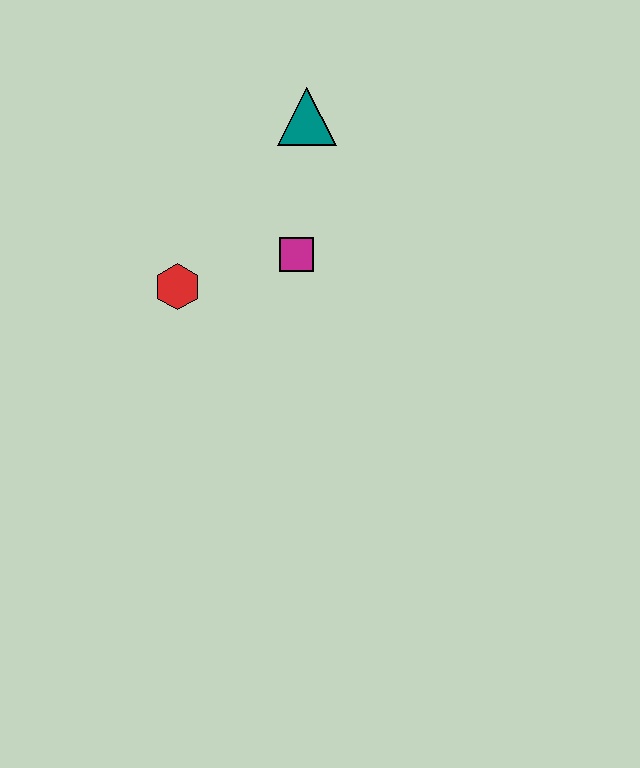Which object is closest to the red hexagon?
The magenta square is closest to the red hexagon.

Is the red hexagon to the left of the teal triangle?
Yes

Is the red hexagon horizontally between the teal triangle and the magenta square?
No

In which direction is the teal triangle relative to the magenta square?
The teal triangle is above the magenta square.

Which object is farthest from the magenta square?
The teal triangle is farthest from the magenta square.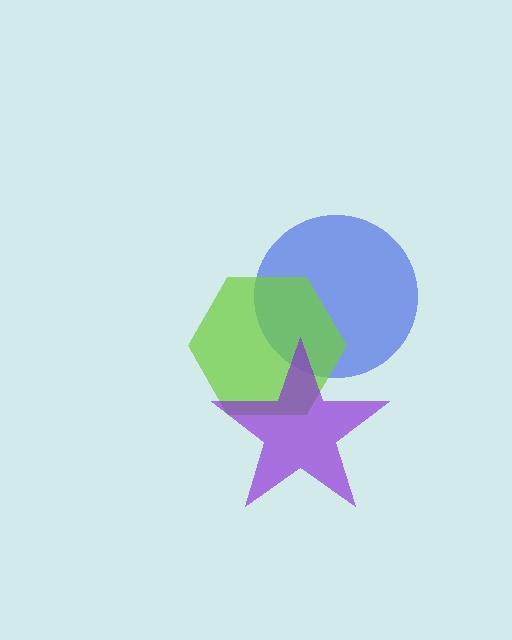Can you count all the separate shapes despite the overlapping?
Yes, there are 3 separate shapes.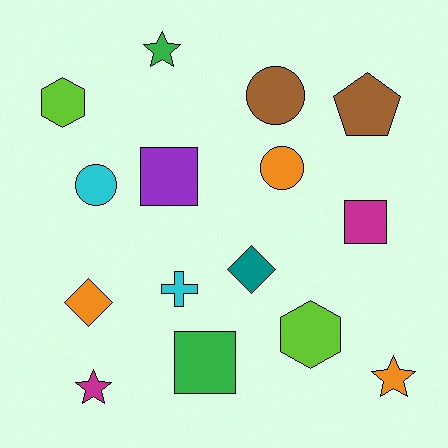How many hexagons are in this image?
There are 2 hexagons.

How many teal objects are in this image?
There is 1 teal object.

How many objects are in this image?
There are 15 objects.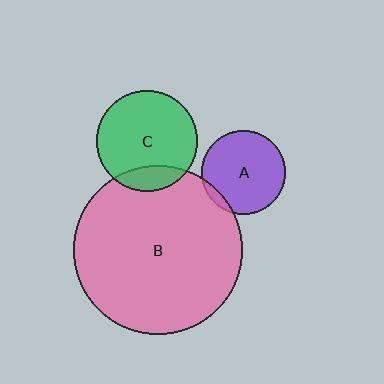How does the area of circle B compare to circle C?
Approximately 2.8 times.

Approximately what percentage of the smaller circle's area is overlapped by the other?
Approximately 5%.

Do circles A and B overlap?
Yes.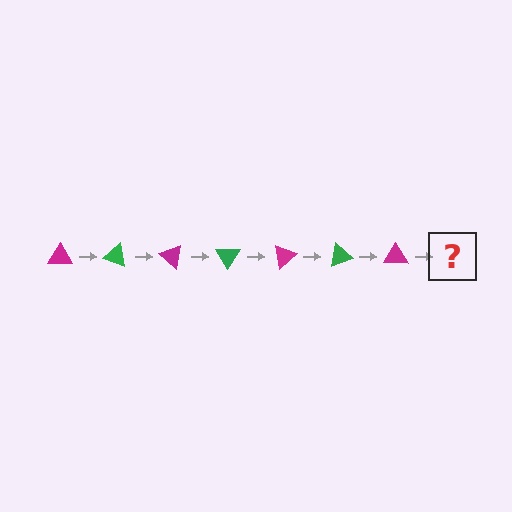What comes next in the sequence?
The next element should be a green triangle, rotated 140 degrees from the start.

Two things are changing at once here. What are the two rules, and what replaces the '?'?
The two rules are that it rotates 20 degrees each step and the color cycles through magenta and green. The '?' should be a green triangle, rotated 140 degrees from the start.